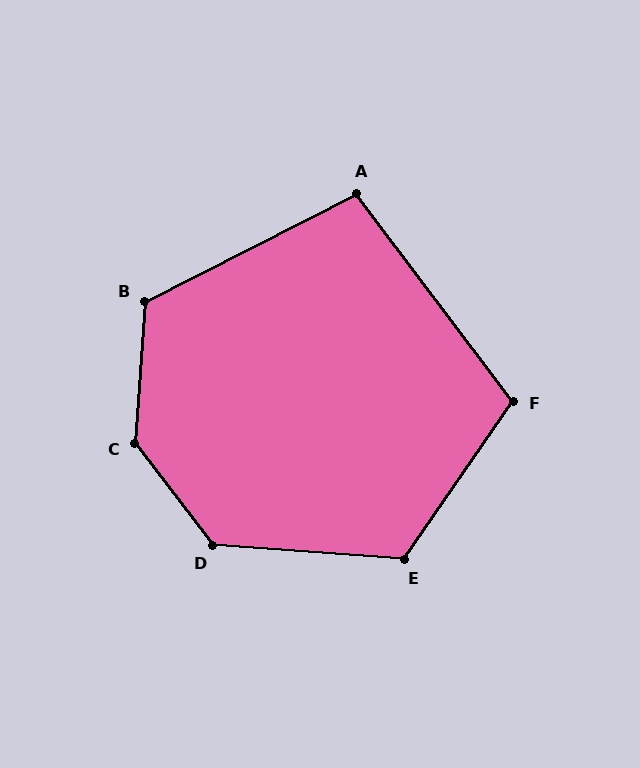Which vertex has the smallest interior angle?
A, at approximately 100 degrees.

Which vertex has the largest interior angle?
C, at approximately 139 degrees.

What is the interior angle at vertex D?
Approximately 131 degrees (obtuse).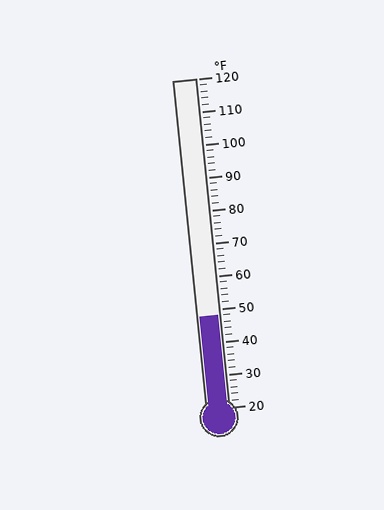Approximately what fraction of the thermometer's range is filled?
The thermometer is filled to approximately 30% of its range.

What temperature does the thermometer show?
The thermometer shows approximately 48°F.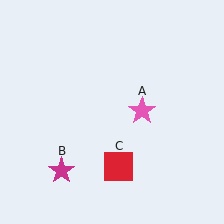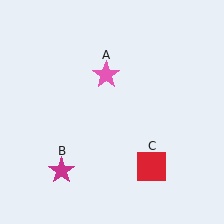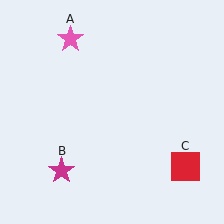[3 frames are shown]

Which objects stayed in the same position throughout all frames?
Magenta star (object B) remained stationary.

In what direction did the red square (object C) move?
The red square (object C) moved right.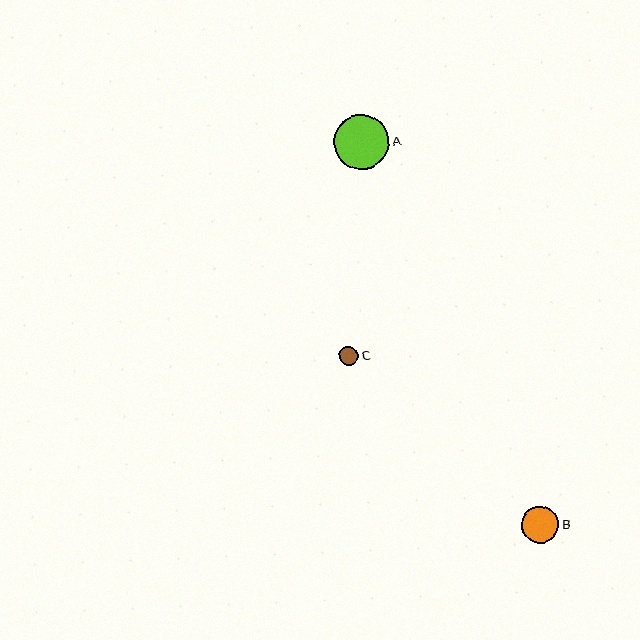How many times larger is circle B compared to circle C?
Circle B is approximately 1.9 times the size of circle C.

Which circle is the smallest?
Circle C is the smallest with a size of approximately 19 pixels.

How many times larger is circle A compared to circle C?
Circle A is approximately 2.9 times the size of circle C.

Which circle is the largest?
Circle A is the largest with a size of approximately 55 pixels.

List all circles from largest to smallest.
From largest to smallest: A, B, C.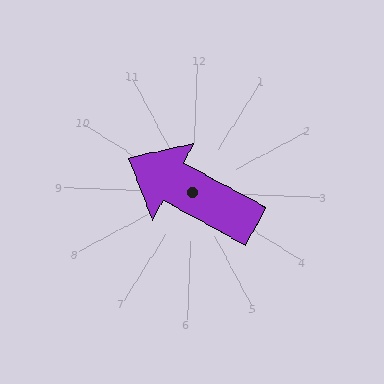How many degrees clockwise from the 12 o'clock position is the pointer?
Approximately 296 degrees.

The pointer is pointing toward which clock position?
Roughly 10 o'clock.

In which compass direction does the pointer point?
Northwest.